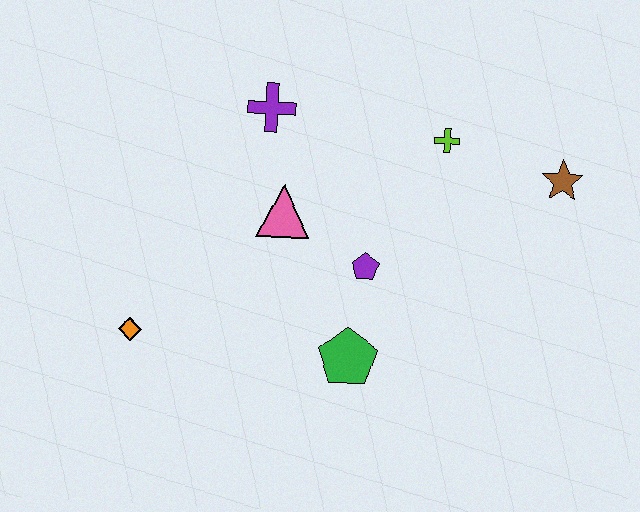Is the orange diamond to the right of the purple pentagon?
No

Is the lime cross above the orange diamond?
Yes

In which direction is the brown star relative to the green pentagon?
The brown star is to the right of the green pentagon.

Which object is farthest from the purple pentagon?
The orange diamond is farthest from the purple pentagon.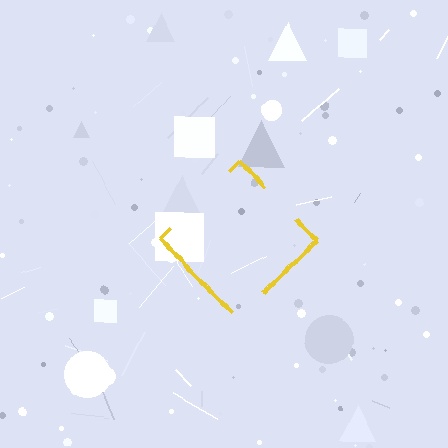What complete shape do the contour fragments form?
The contour fragments form a diamond.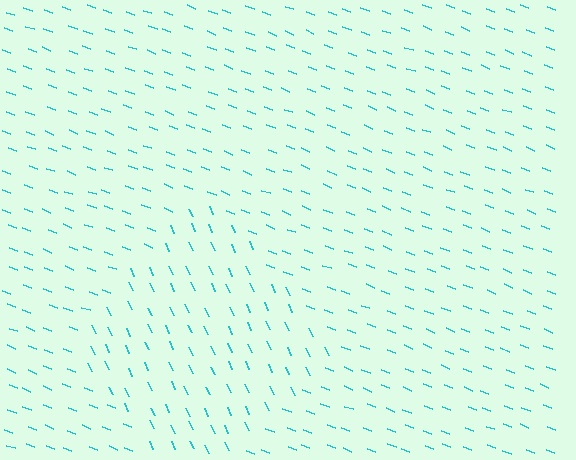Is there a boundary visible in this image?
Yes, there is a texture boundary formed by a change in line orientation.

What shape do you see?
I see a diamond.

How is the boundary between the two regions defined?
The boundary is defined purely by a change in line orientation (approximately 45 degrees difference). All lines are the same color and thickness.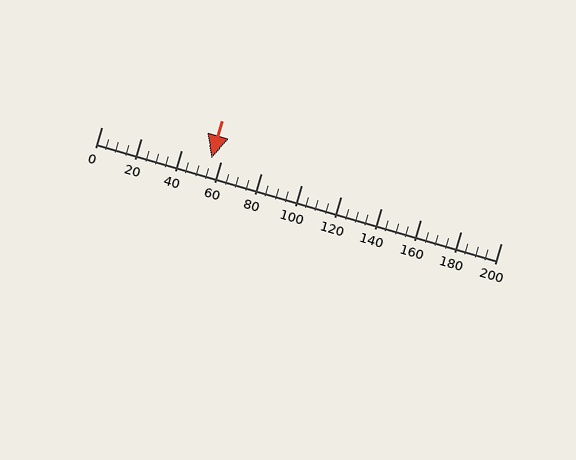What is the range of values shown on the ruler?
The ruler shows values from 0 to 200.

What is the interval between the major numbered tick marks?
The major tick marks are spaced 20 units apart.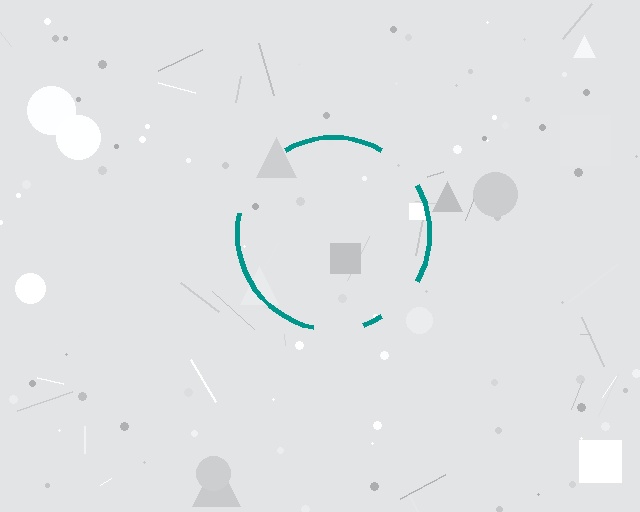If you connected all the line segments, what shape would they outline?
They would outline a circle.